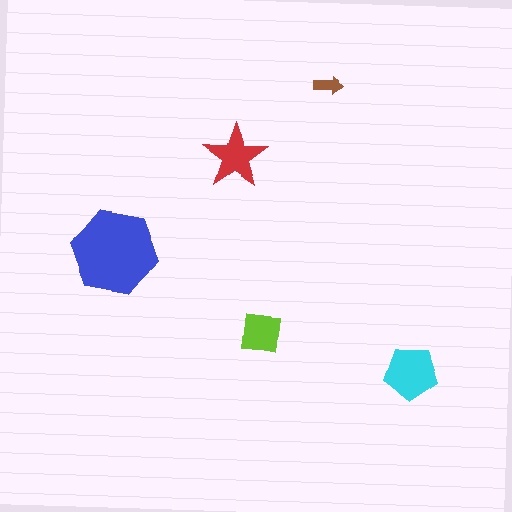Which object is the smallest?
The brown arrow.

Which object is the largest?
The blue hexagon.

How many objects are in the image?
There are 5 objects in the image.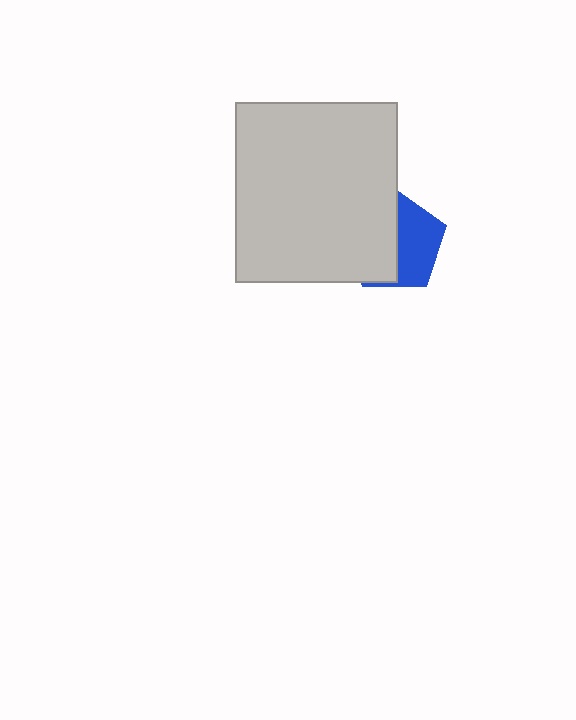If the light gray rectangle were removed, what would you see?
You would see the complete blue pentagon.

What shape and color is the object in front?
The object in front is a light gray rectangle.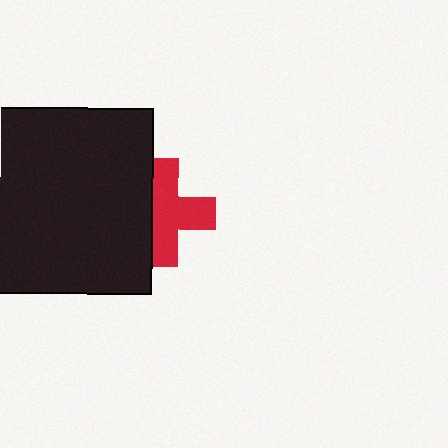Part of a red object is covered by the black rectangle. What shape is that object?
It is a cross.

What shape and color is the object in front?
The object in front is a black rectangle.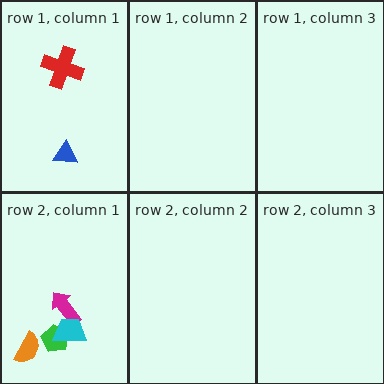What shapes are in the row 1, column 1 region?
The red cross, the blue triangle.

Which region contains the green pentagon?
The row 2, column 1 region.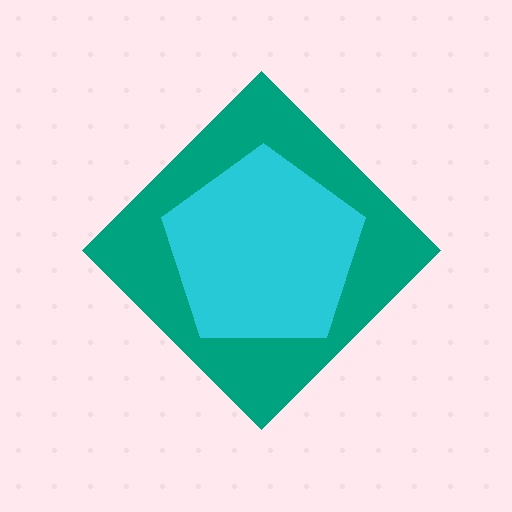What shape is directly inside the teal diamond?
The cyan pentagon.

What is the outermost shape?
The teal diamond.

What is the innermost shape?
The cyan pentagon.